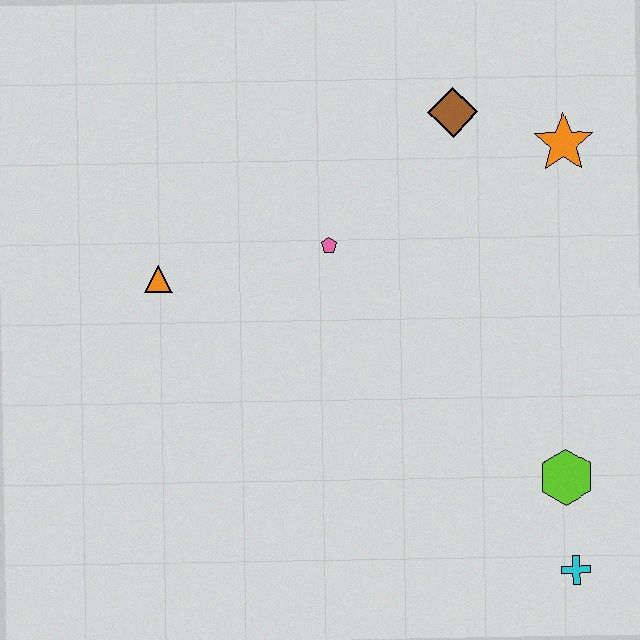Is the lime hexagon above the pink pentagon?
No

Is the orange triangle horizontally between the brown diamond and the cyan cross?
No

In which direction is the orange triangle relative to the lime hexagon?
The orange triangle is to the left of the lime hexagon.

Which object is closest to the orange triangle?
The pink pentagon is closest to the orange triangle.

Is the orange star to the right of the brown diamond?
Yes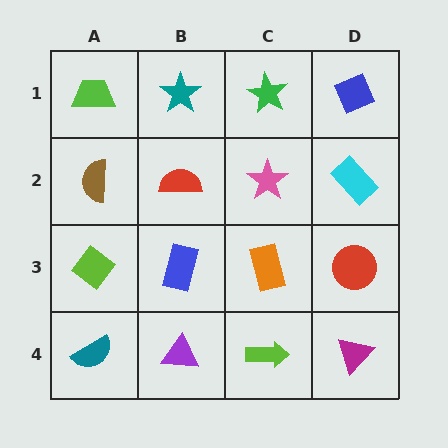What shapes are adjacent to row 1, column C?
A pink star (row 2, column C), a teal star (row 1, column B), a blue diamond (row 1, column D).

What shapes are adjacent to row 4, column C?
An orange rectangle (row 3, column C), a purple triangle (row 4, column B), a magenta triangle (row 4, column D).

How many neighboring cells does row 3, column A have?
3.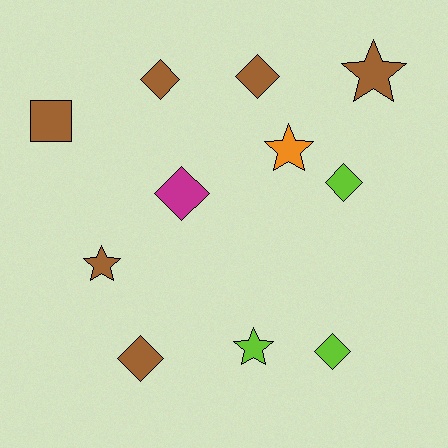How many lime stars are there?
There is 1 lime star.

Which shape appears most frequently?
Diamond, with 6 objects.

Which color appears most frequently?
Brown, with 6 objects.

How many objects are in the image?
There are 11 objects.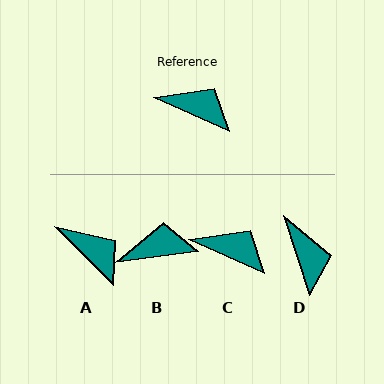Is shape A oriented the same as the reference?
No, it is off by about 21 degrees.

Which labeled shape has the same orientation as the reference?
C.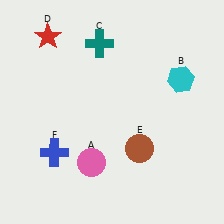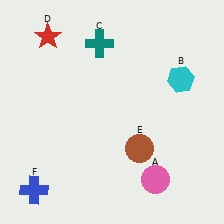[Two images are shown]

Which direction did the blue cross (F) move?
The blue cross (F) moved down.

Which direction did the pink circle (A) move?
The pink circle (A) moved right.